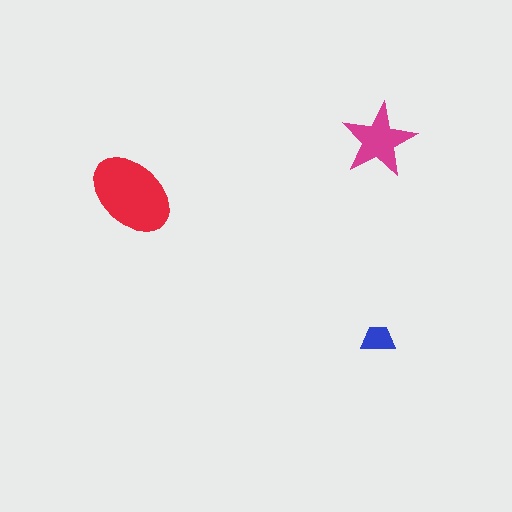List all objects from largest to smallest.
The red ellipse, the magenta star, the blue trapezoid.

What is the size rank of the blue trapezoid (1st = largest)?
3rd.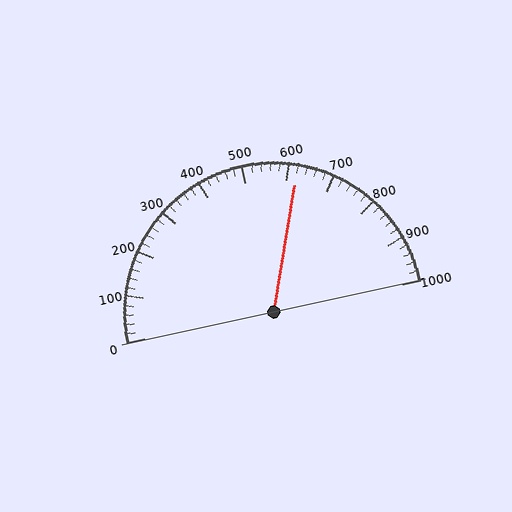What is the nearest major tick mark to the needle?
The nearest major tick mark is 600.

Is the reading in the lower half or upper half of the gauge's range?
The reading is in the upper half of the range (0 to 1000).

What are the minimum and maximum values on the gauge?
The gauge ranges from 0 to 1000.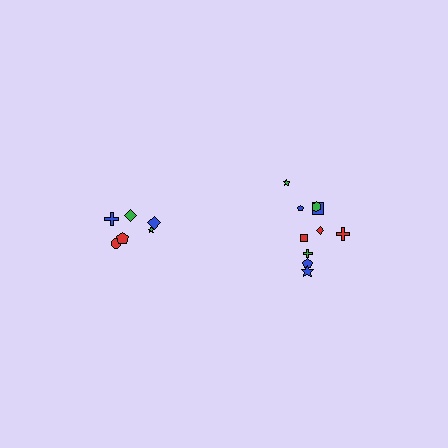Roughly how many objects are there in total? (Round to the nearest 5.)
Roughly 15 objects in total.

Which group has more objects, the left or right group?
The right group.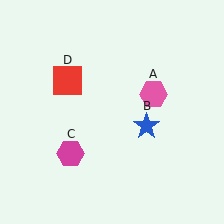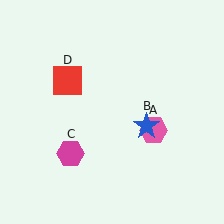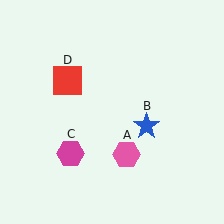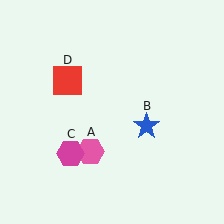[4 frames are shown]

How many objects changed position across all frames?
1 object changed position: pink hexagon (object A).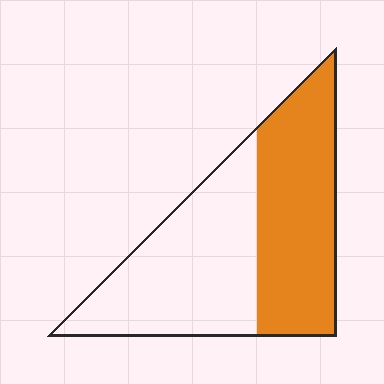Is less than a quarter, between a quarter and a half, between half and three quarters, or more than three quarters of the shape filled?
Between a quarter and a half.